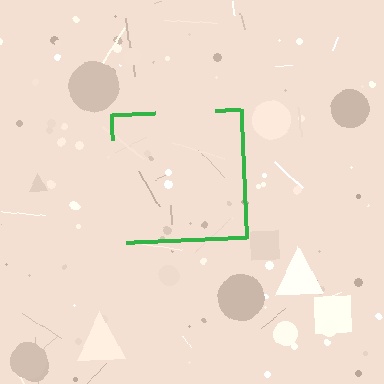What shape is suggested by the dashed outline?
The dashed outline suggests a square.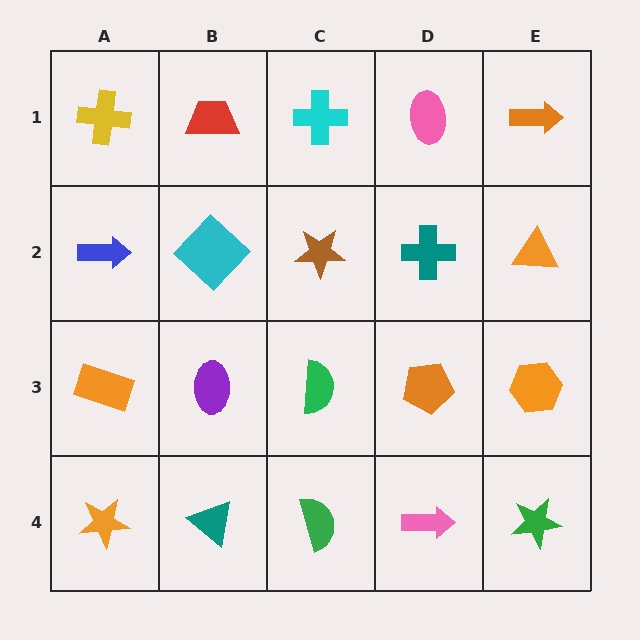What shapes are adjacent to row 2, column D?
A pink ellipse (row 1, column D), an orange pentagon (row 3, column D), a brown star (row 2, column C), an orange triangle (row 2, column E).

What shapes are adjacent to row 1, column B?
A cyan diamond (row 2, column B), a yellow cross (row 1, column A), a cyan cross (row 1, column C).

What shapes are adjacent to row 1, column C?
A brown star (row 2, column C), a red trapezoid (row 1, column B), a pink ellipse (row 1, column D).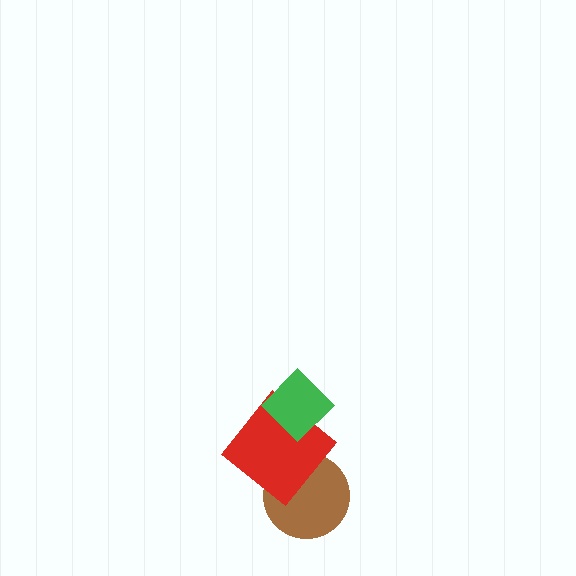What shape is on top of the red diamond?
The green diamond is on top of the red diamond.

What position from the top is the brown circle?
The brown circle is 3rd from the top.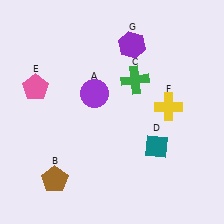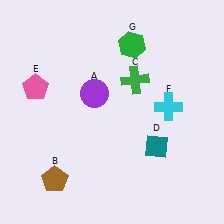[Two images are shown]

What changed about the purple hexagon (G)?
In Image 1, G is purple. In Image 2, it changed to green.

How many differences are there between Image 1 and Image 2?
There are 2 differences between the two images.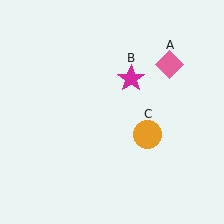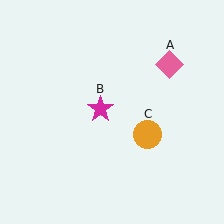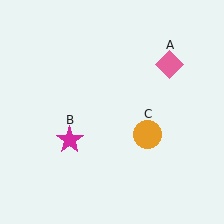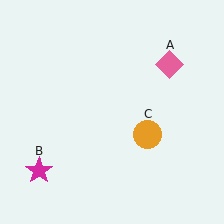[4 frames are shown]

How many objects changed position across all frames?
1 object changed position: magenta star (object B).